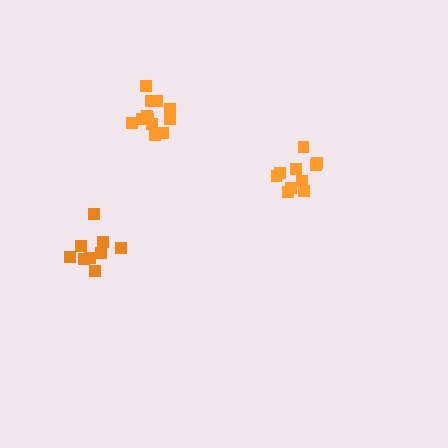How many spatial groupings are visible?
There are 3 spatial groupings.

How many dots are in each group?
Group 1: 9 dots, Group 2: 10 dots, Group 3: 12 dots (31 total).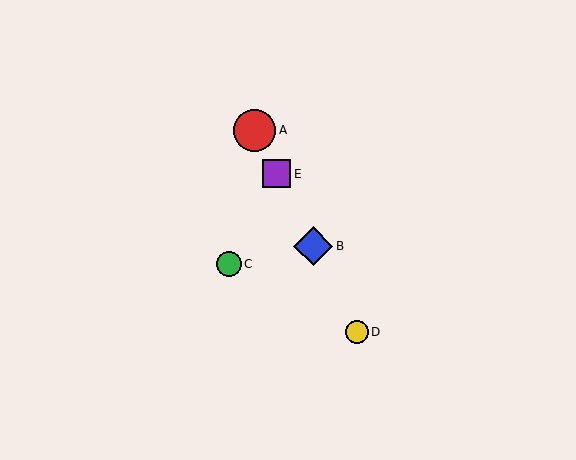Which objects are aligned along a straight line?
Objects A, B, D, E are aligned along a straight line.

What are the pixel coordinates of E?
Object E is at (277, 174).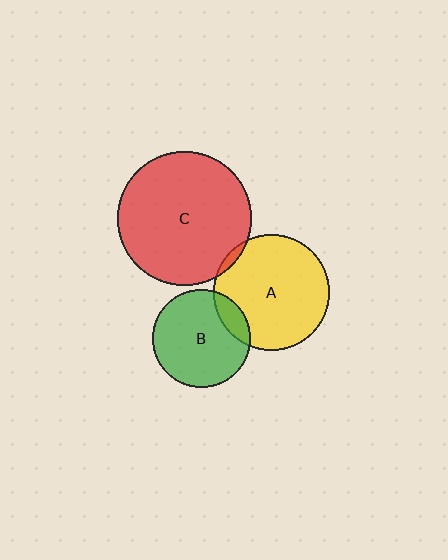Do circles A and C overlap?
Yes.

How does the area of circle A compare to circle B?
Approximately 1.4 times.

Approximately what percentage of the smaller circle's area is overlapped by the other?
Approximately 5%.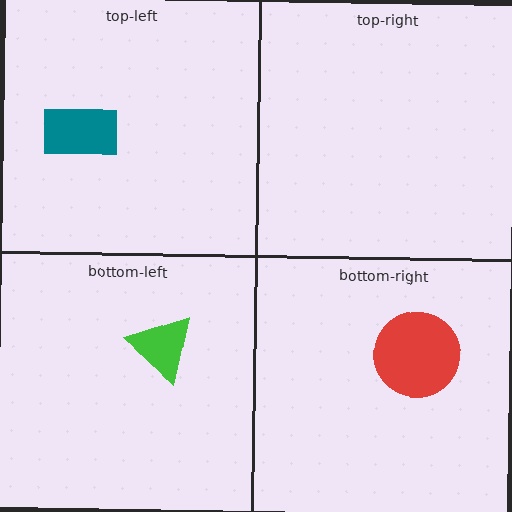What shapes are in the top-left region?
The teal rectangle.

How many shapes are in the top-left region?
1.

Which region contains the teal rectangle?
The top-left region.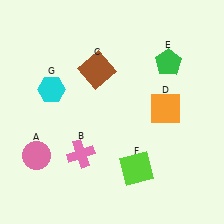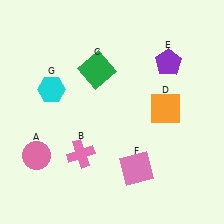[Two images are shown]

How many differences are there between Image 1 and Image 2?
There are 3 differences between the two images.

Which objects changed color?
C changed from brown to green. E changed from green to purple. F changed from lime to pink.